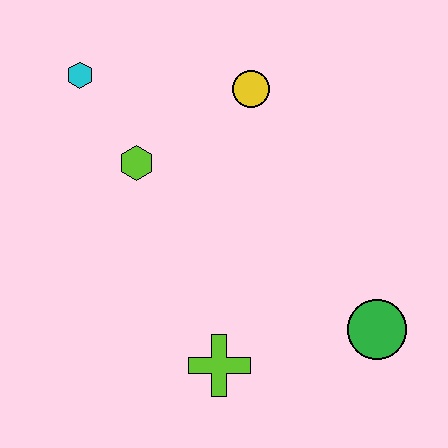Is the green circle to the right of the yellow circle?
Yes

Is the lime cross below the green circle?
Yes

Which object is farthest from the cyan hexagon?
The green circle is farthest from the cyan hexagon.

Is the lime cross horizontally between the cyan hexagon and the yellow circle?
Yes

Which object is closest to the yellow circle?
The lime hexagon is closest to the yellow circle.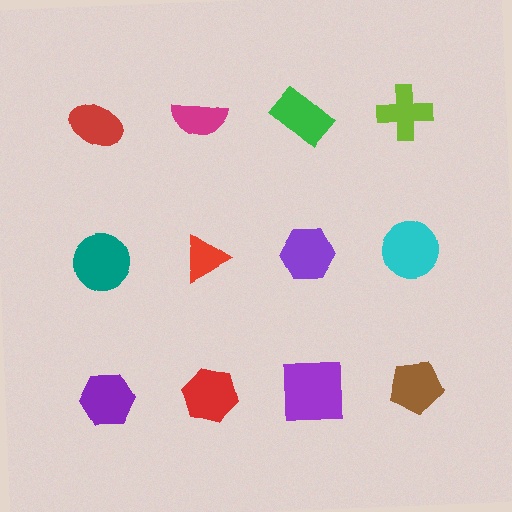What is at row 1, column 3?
A green rectangle.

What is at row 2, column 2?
A red triangle.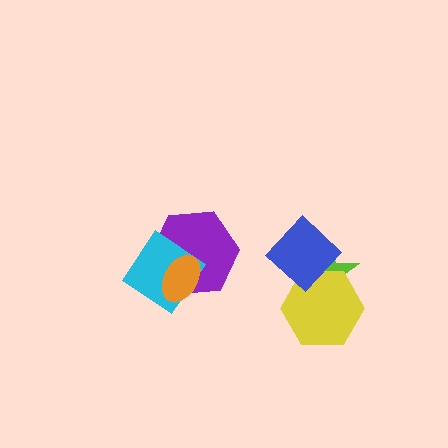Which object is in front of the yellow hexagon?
The blue diamond is in front of the yellow hexagon.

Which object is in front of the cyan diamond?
The orange ellipse is in front of the cyan diamond.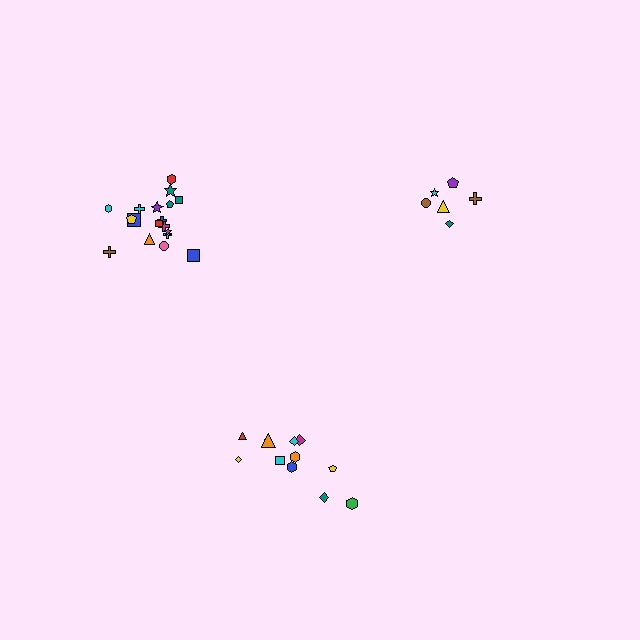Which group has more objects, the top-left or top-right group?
The top-left group.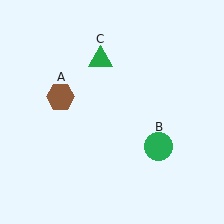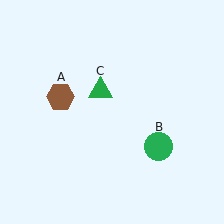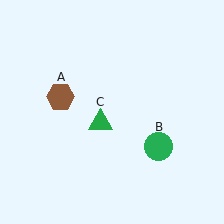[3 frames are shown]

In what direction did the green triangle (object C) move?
The green triangle (object C) moved down.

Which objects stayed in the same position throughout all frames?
Brown hexagon (object A) and green circle (object B) remained stationary.